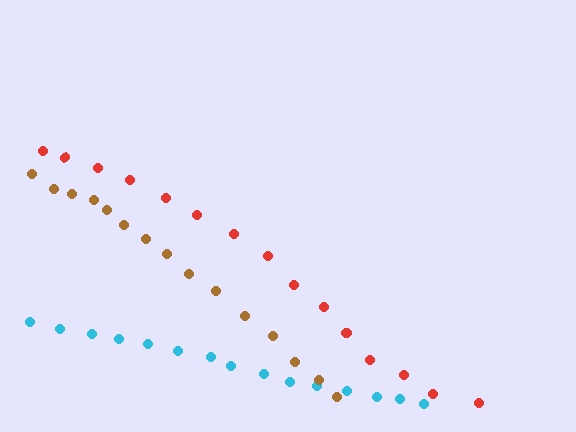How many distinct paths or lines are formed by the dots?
There are 3 distinct paths.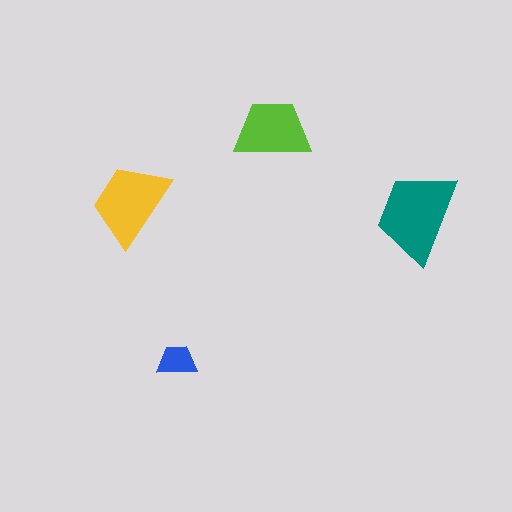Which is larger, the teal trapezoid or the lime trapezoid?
The teal one.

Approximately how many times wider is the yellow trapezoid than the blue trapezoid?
About 2 times wider.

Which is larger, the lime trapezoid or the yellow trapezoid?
The yellow one.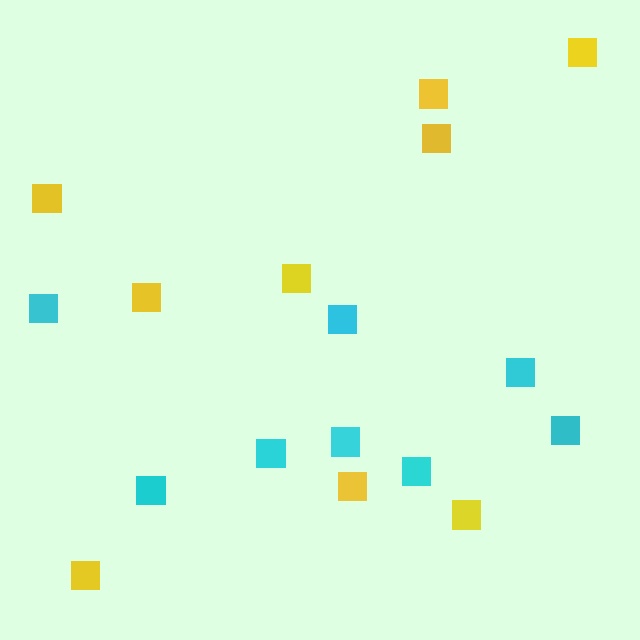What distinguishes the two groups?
There are 2 groups: one group of cyan squares (8) and one group of yellow squares (9).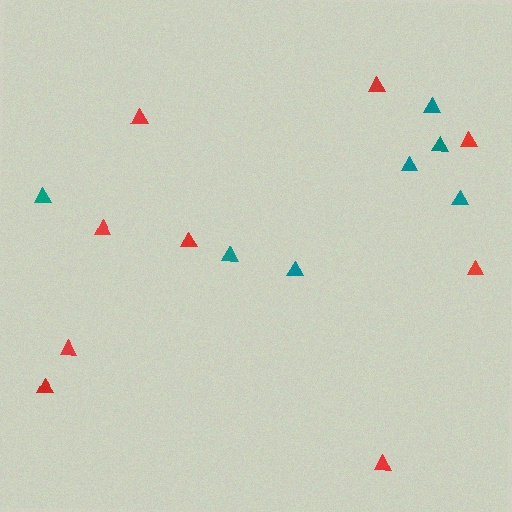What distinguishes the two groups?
There are 2 groups: one group of teal triangles (7) and one group of red triangles (9).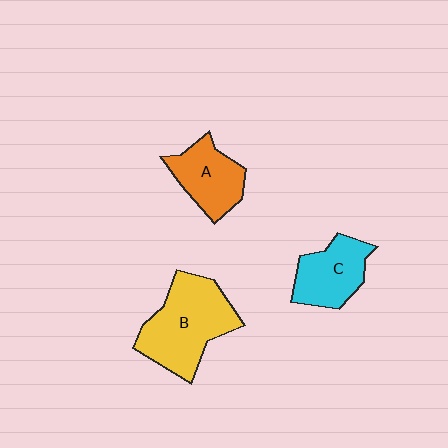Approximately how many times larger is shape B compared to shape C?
Approximately 1.6 times.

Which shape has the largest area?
Shape B (yellow).